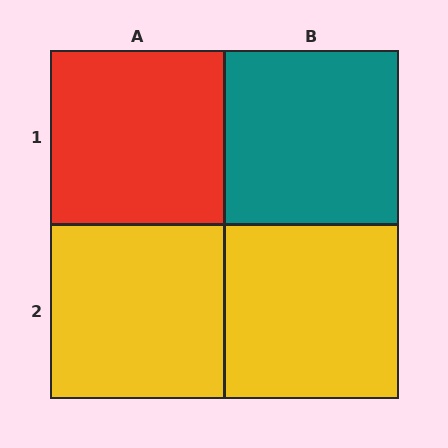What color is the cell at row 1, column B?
Teal.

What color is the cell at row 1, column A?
Red.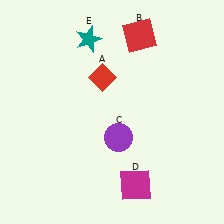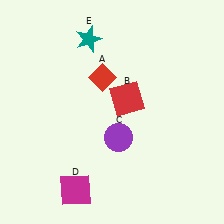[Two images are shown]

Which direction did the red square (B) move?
The red square (B) moved down.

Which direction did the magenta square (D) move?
The magenta square (D) moved left.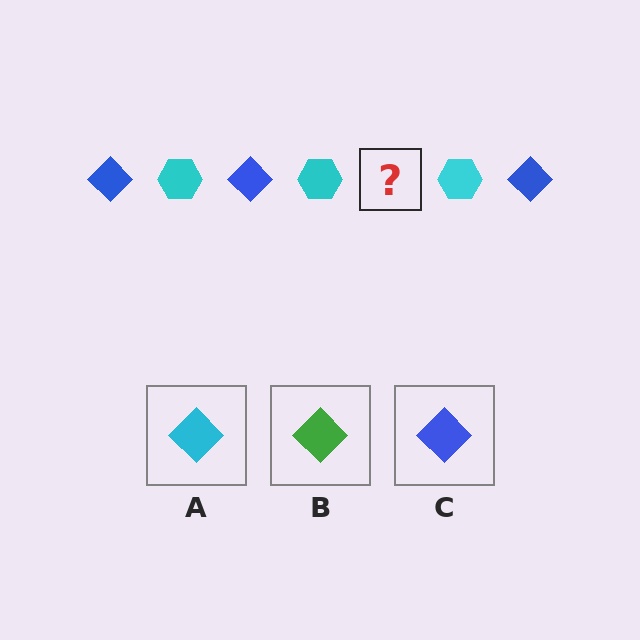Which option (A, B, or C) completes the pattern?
C.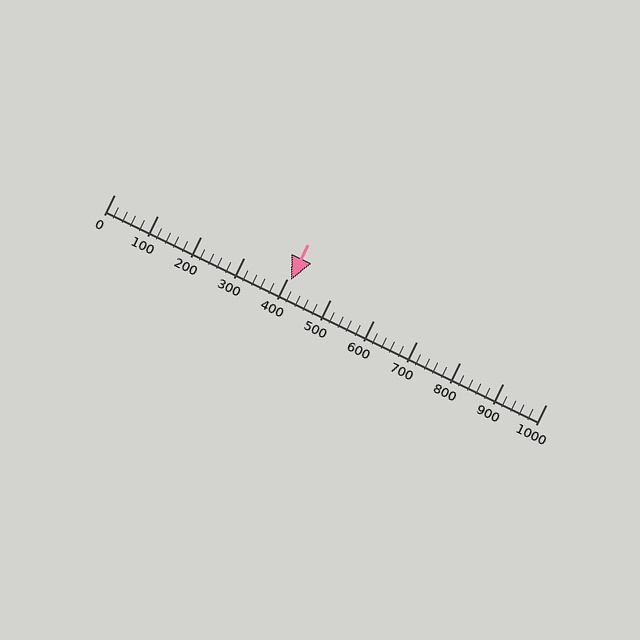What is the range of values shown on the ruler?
The ruler shows values from 0 to 1000.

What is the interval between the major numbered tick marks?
The major tick marks are spaced 100 units apart.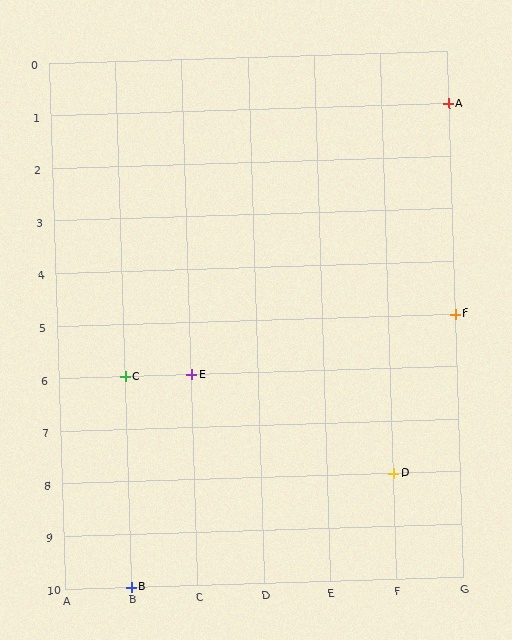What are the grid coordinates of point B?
Point B is at grid coordinates (B, 10).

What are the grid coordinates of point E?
Point E is at grid coordinates (C, 6).